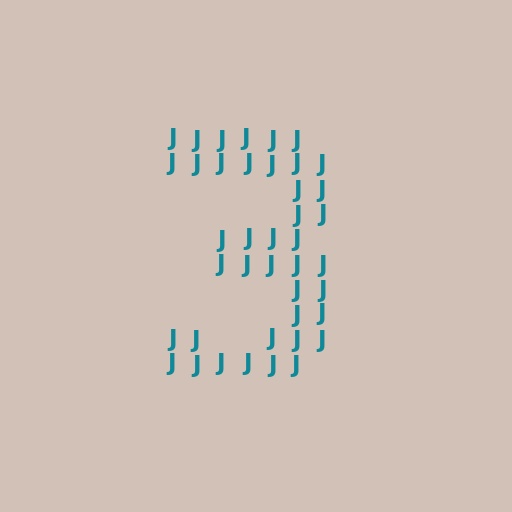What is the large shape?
The large shape is the digit 3.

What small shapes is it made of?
It is made of small letter J's.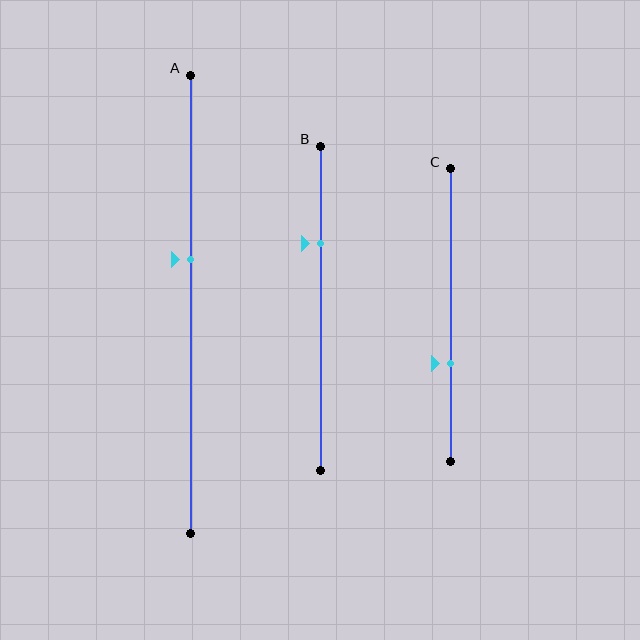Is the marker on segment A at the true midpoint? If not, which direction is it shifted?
No, the marker on segment A is shifted upward by about 10% of the segment length.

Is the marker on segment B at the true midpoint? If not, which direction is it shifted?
No, the marker on segment B is shifted upward by about 20% of the segment length.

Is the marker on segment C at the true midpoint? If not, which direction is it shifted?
No, the marker on segment C is shifted downward by about 17% of the segment length.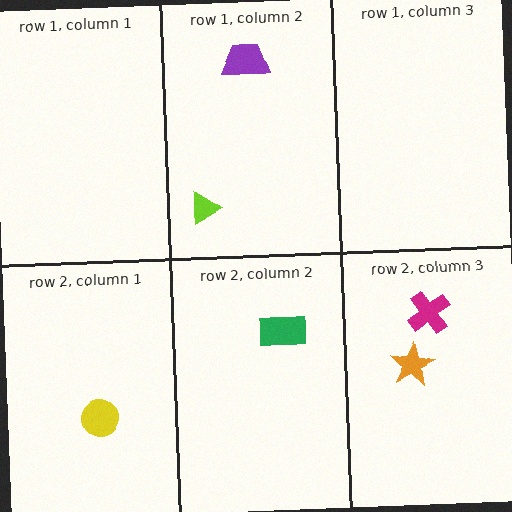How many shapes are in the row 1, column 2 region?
2.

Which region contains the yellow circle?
The row 2, column 1 region.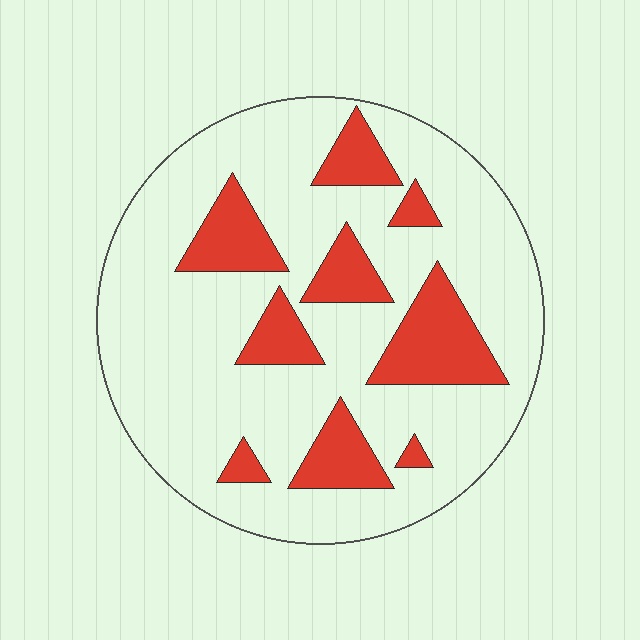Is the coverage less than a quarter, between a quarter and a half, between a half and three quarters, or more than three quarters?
Less than a quarter.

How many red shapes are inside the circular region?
9.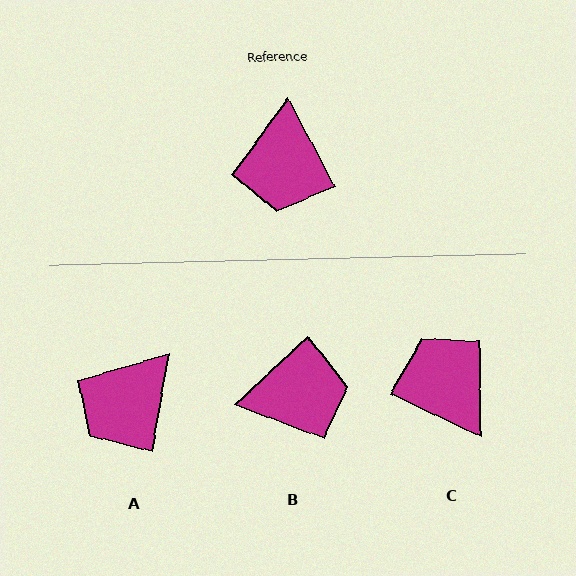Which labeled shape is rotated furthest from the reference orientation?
C, about 143 degrees away.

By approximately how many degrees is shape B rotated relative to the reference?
Approximately 105 degrees counter-clockwise.